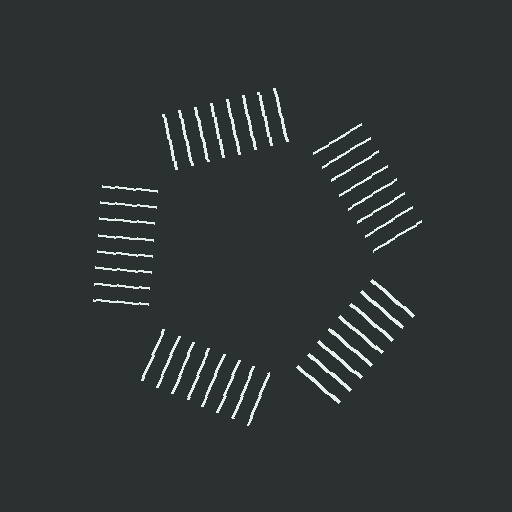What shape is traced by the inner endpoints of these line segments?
An illusory pentagon — the line segments terminate on its edges but no continuous stroke is drawn.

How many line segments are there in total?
40 — 8 along each of the 5 edges.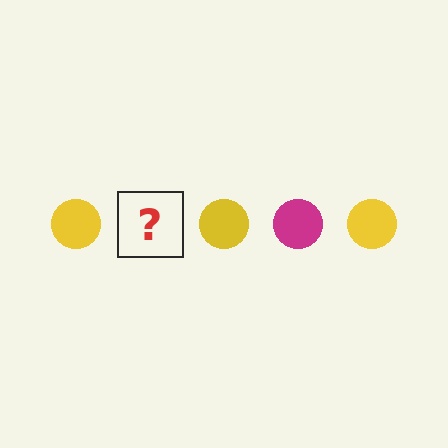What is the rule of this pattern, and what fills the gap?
The rule is that the pattern cycles through yellow, magenta circles. The gap should be filled with a magenta circle.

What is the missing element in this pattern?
The missing element is a magenta circle.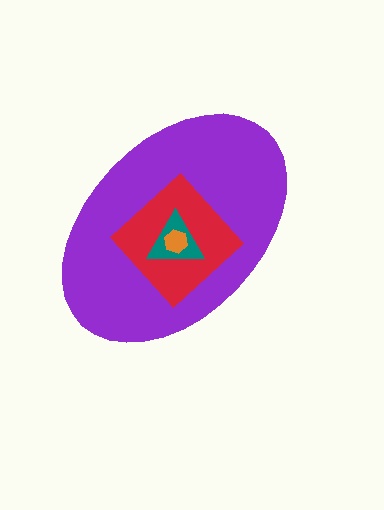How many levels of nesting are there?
4.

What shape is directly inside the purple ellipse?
The red diamond.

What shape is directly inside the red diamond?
The teal triangle.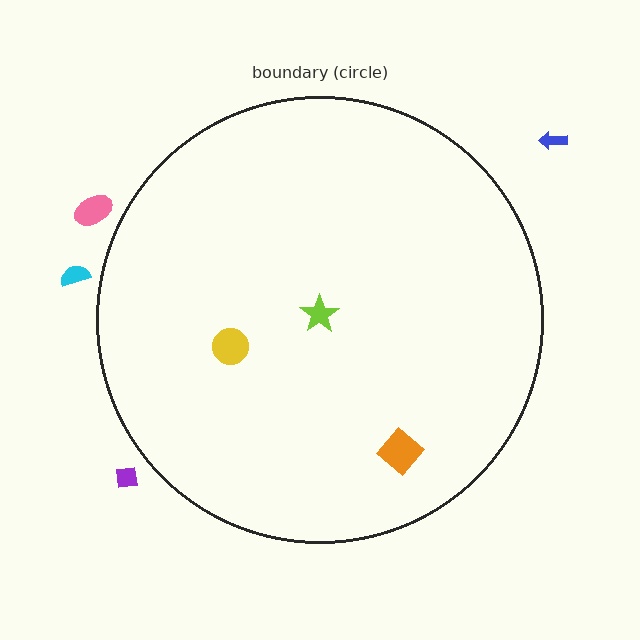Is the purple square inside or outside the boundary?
Outside.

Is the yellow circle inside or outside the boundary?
Inside.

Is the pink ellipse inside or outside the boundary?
Outside.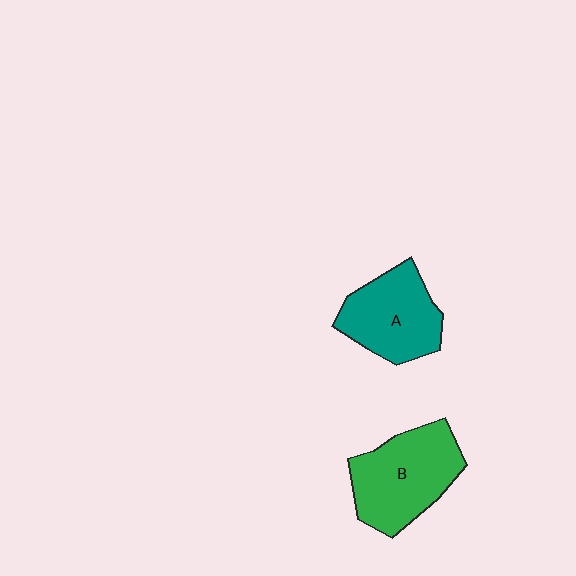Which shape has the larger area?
Shape B (green).